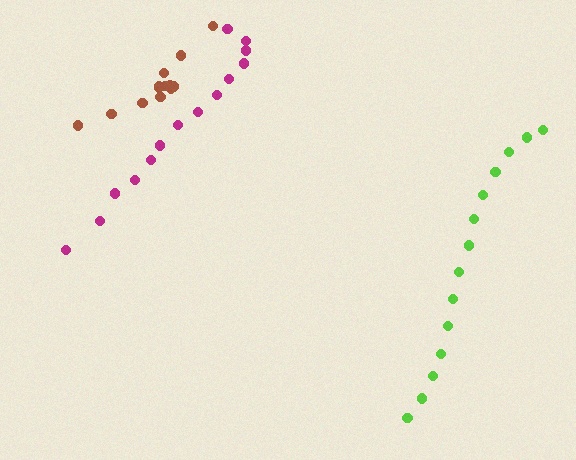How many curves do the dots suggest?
There are 3 distinct paths.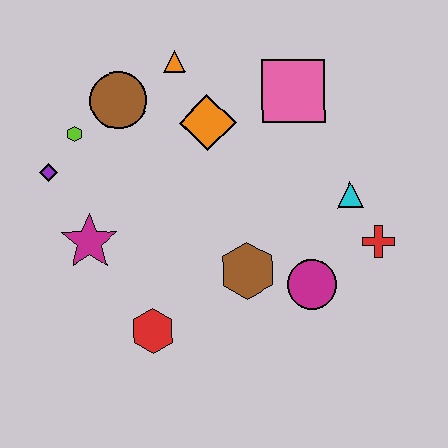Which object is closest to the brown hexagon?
The magenta circle is closest to the brown hexagon.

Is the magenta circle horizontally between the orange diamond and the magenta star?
No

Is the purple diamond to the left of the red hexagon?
Yes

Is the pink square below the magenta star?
No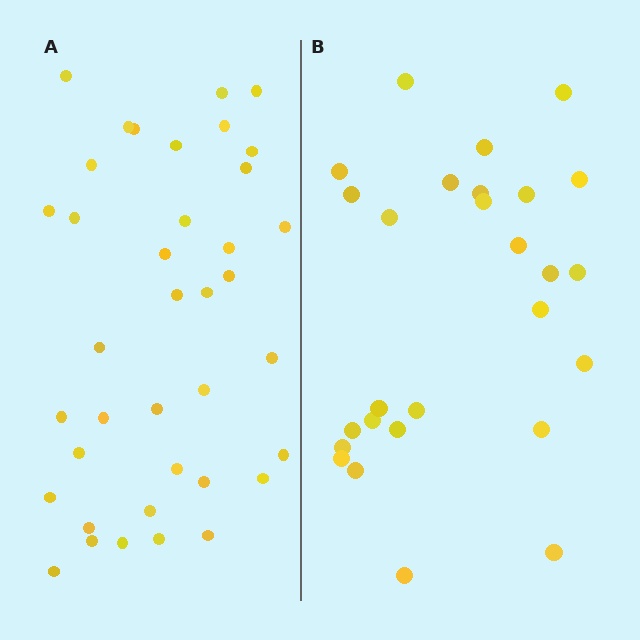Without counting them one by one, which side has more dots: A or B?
Region A (the left region) has more dots.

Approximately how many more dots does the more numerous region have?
Region A has roughly 12 or so more dots than region B.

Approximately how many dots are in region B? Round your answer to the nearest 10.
About 30 dots. (The exact count is 27, which rounds to 30.)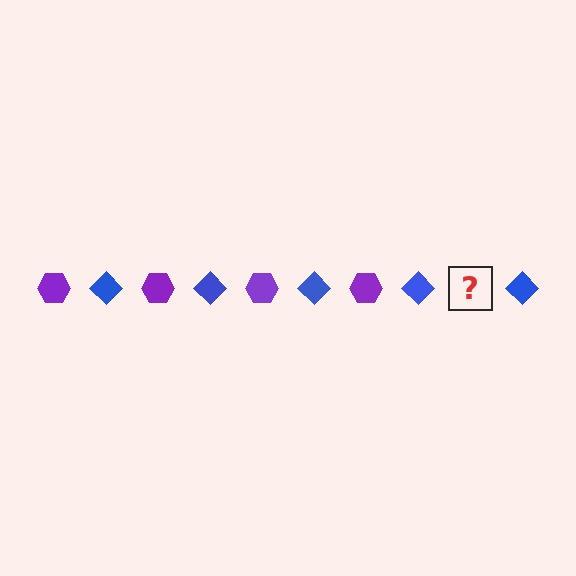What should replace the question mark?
The question mark should be replaced with a purple hexagon.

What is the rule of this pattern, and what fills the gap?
The rule is that the pattern alternates between purple hexagon and blue diamond. The gap should be filled with a purple hexagon.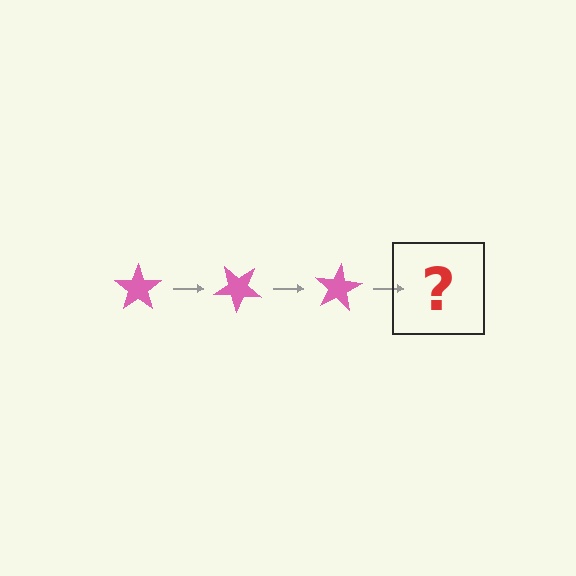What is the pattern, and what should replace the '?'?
The pattern is that the star rotates 40 degrees each step. The '?' should be a pink star rotated 120 degrees.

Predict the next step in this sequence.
The next step is a pink star rotated 120 degrees.